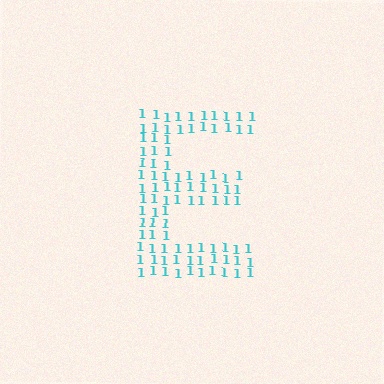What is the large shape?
The large shape is the letter E.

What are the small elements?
The small elements are digit 1's.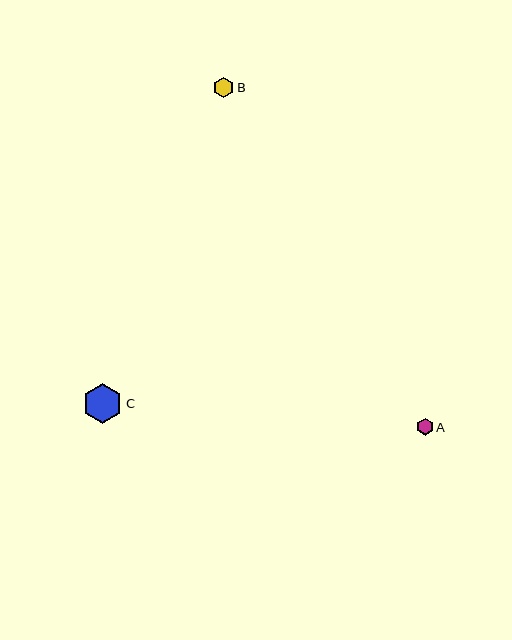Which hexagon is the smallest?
Hexagon A is the smallest with a size of approximately 16 pixels.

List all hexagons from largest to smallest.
From largest to smallest: C, B, A.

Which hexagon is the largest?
Hexagon C is the largest with a size of approximately 40 pixels.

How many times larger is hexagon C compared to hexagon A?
Hexagon C is approximately 2.4 times the size of hexagon A.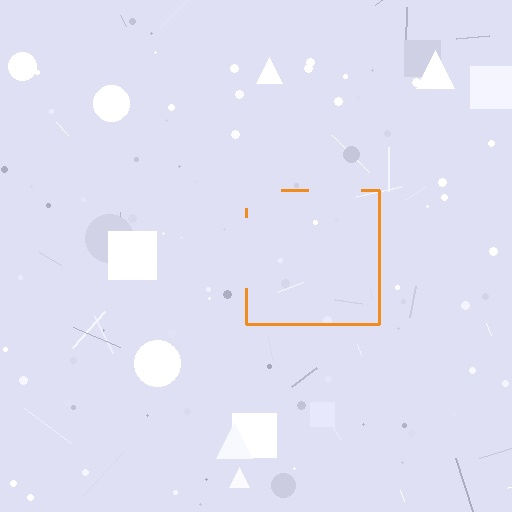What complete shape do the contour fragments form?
The contour fragments form a square.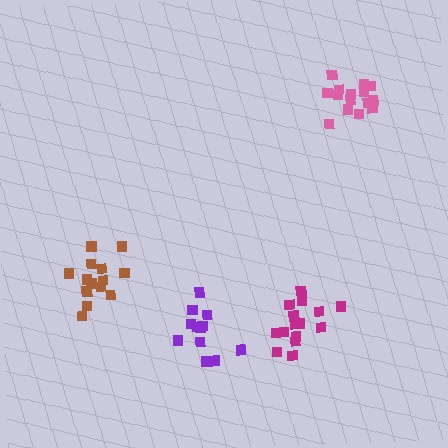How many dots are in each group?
Group 1: 12 dots, Group 2: 15 dots, Group 3: 15 dots, Group 4: 14 dots (56 total).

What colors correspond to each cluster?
The clusters are colored: purple, magenta, pink, brown.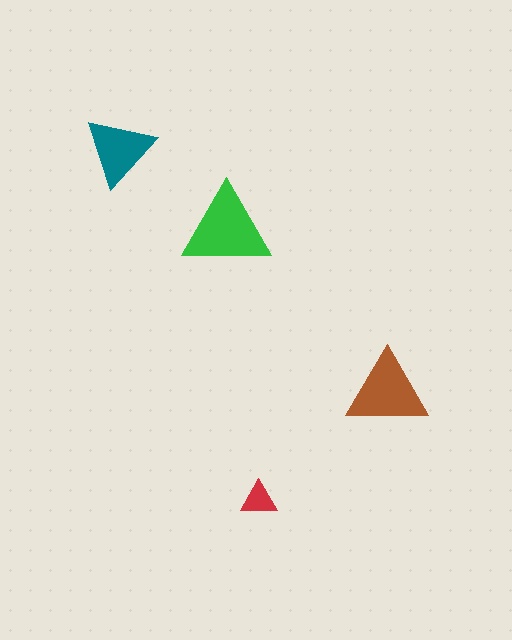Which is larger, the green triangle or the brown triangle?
The green one.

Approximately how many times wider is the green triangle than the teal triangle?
About 1.5 times wider.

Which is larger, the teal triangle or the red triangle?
The teal one.